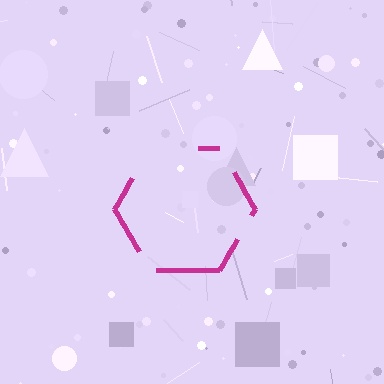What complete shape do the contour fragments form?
The contour fragments form a hexagon.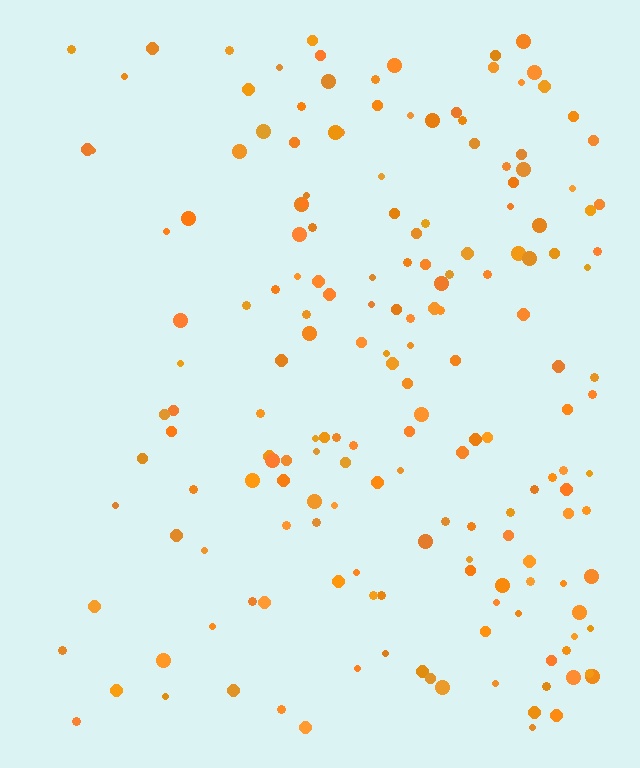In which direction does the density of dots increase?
From left to right, with the right side densest.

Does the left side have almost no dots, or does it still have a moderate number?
Still a moderate number, just noticeably fewer than the right.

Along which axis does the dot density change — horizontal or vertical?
Horizontal.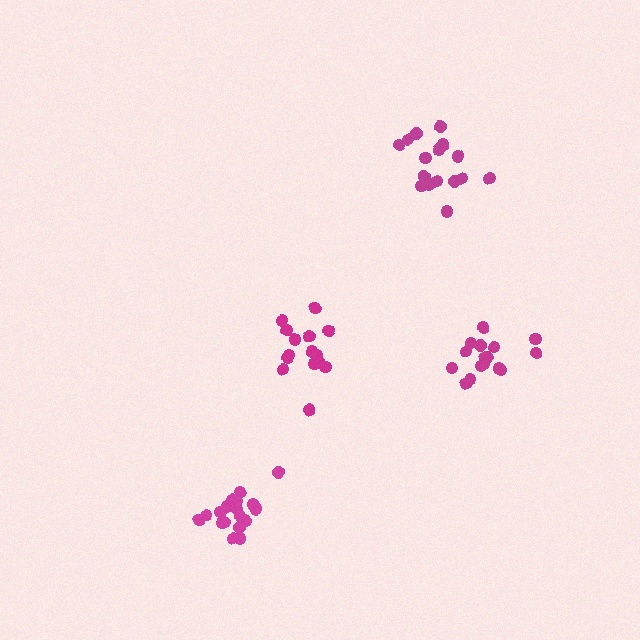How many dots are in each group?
Group 1: 18 dots, Group 2: 16 dots, Group 3: 15 dots, Group 4: 16 dots (65 total).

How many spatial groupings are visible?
There are 4 spatial groupings.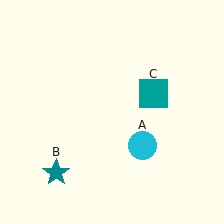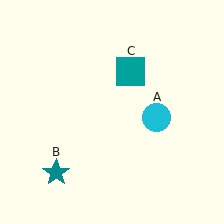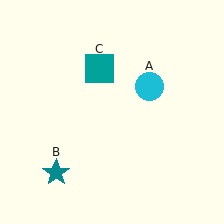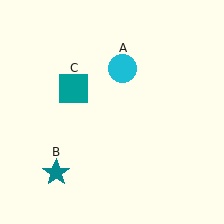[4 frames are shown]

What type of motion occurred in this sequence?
The cyan circle (object A), teal square (object C) rotated counterclockwise around the center of the scene.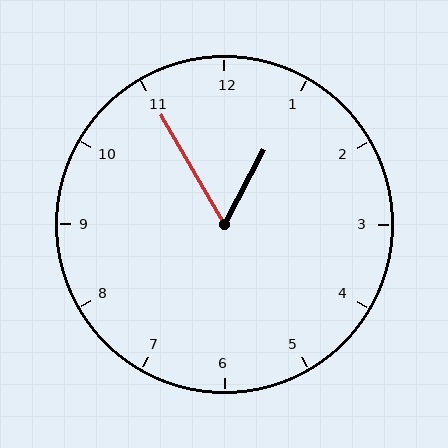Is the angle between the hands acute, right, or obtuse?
It is acute.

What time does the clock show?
12:55.